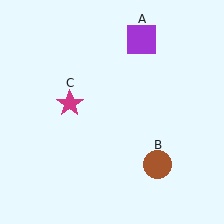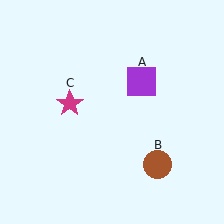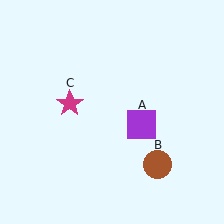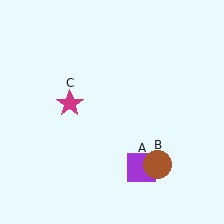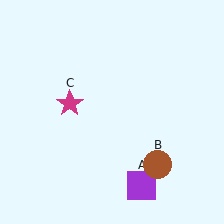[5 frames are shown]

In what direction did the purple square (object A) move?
The purple square (object A) moved down.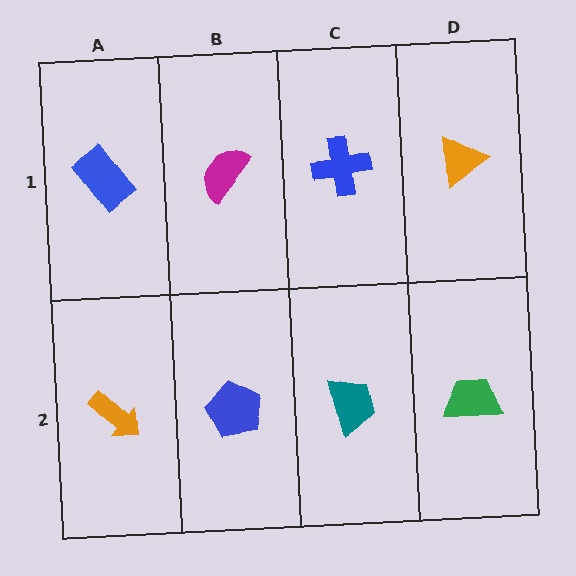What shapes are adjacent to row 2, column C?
A blue cross (row 1, column C), a blue pentagon (row 2, column B), a green trapezoid (row 2, column D).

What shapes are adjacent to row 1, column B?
A blue pentagon (row 2, column B), a blue rectangle (row 1, column A), a blue cross (row 1, column C).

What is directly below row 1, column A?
An orange arrow.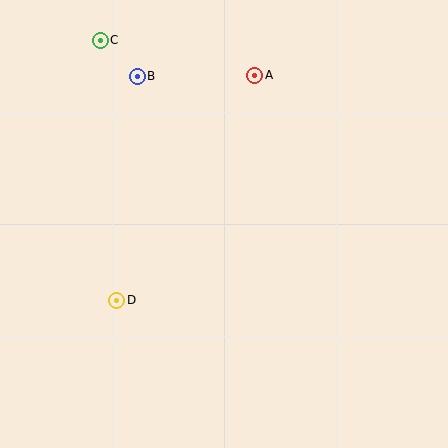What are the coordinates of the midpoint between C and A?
The midpoint between C and A is at (177, 58).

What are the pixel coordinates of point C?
Point C is at (100, 40).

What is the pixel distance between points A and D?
The distance between A and D is 264 pixels.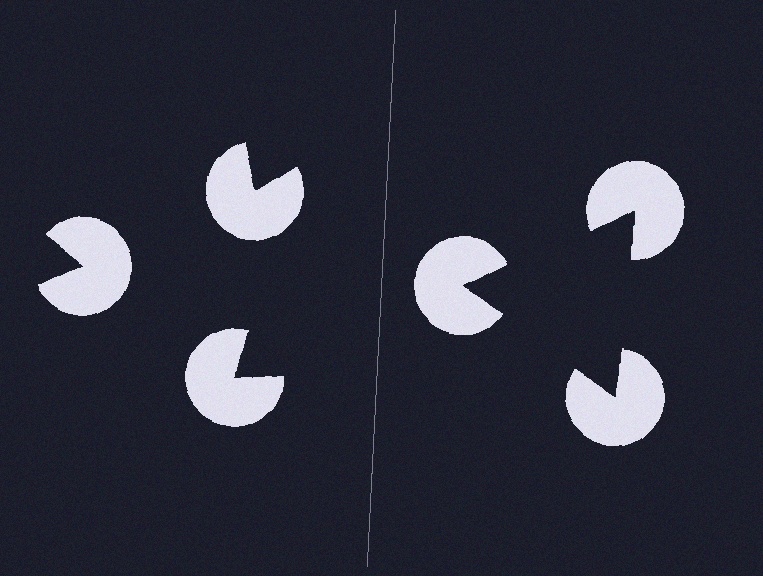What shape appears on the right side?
An illusory triangle.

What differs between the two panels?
The pac-man discs are positioned identically on both sides; only the wedge orientations differ. On the right they align to a triangle; on the left they are misaligned.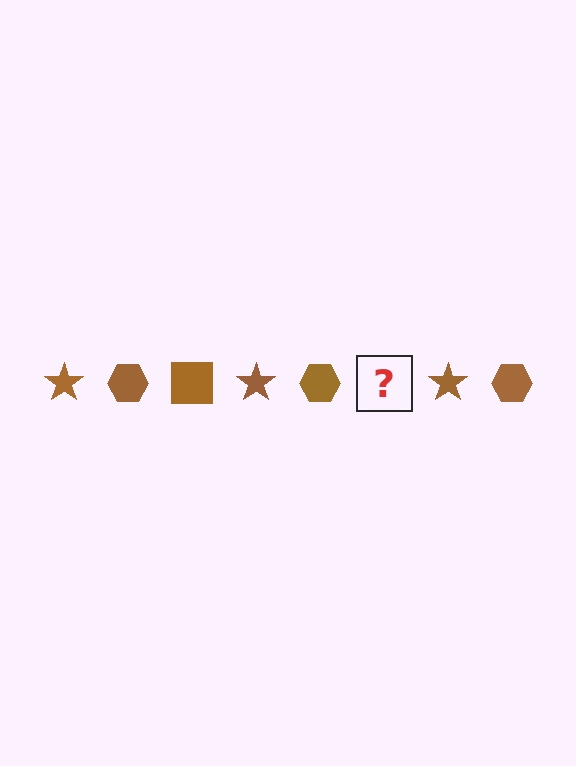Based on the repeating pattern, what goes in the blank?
The blank should be a brown square.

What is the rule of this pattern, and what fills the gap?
The rule is that the pattern cycles through star, hexagon, square shapes in brown. The gap should be filled with a brown square.